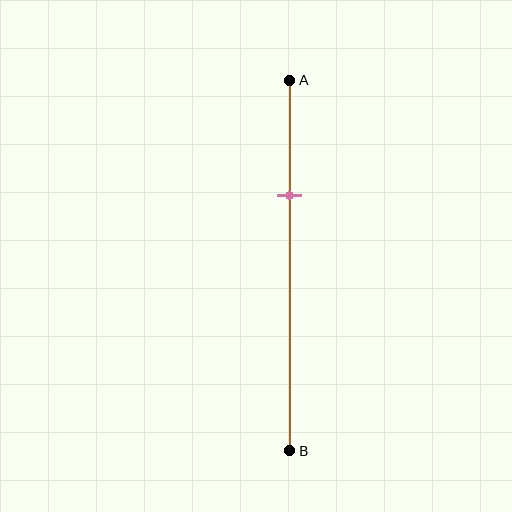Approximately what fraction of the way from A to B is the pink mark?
The pink mark is approximately 30% of the way from A to B.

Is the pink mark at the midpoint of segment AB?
No, the mark is at about 30% from A, not at the 50% midpoint.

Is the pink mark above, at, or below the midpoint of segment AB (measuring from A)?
The pink mark is above the midpoint of segment AB.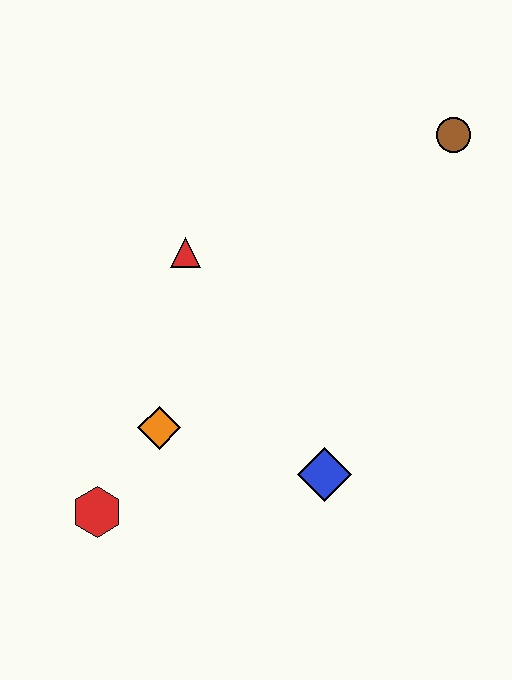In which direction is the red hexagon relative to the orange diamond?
The red hexagon is below the orange diamond.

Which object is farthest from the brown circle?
The red hexagon is farthest from the brown circle.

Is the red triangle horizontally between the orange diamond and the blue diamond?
Yes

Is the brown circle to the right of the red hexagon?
Yes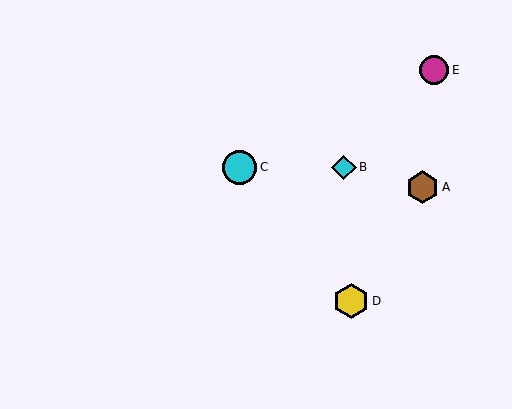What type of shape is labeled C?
Shape C is a cyan circle.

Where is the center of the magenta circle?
The center of the magenta circle is at (434, 70).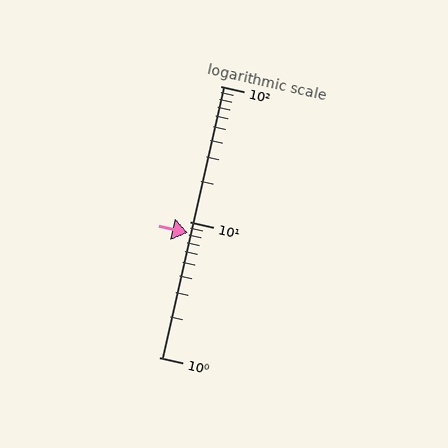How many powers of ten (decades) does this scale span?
The scale spans 2 decades, from 1 to 100.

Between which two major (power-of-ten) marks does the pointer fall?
The pointer is between 1 and 10.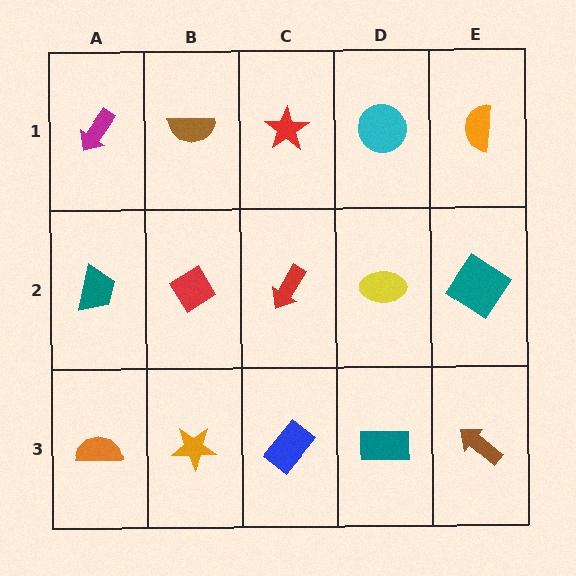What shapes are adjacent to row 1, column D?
A yellow ellipse (row 2, column D), a red star (row 1, column C), an orange semicircle (row 1, column E).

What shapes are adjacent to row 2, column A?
A magenta arrow (row 1, column A), an orange semicircle (row 3, column A), a red diamond (row 2, column B).